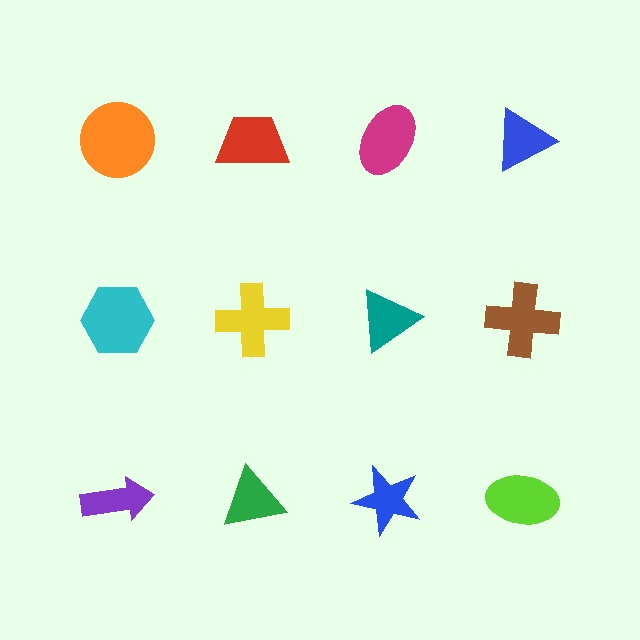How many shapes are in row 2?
4 shapes.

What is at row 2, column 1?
A cyan hexagon.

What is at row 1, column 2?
A red trapezoid.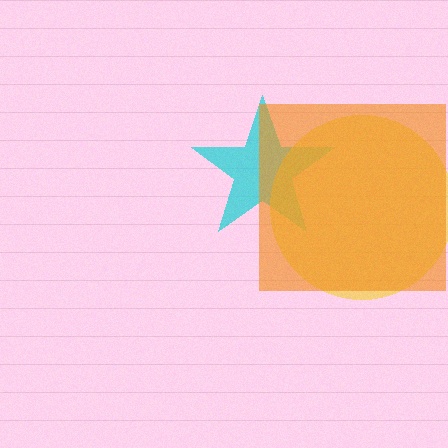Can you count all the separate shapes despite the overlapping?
Yes, there are 3 separate shapes.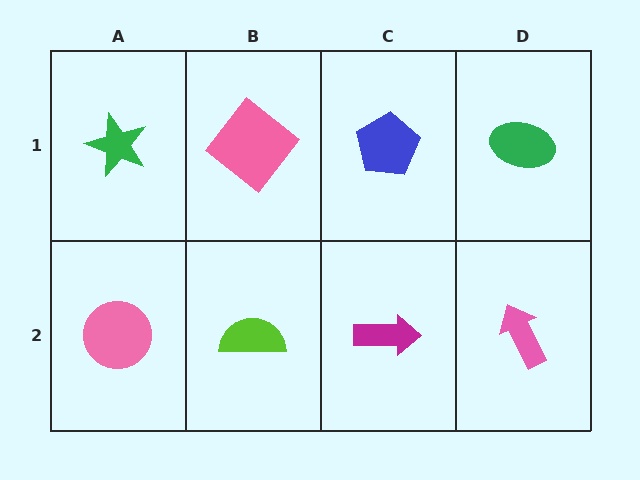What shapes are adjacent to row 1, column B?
A lime semicircle (row 2, column B), a green star (row 1, column A), a blue pentagon (row 1, column C).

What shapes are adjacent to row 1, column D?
A pink arrow (row 2, column D), a blue pentagon (row 1, column C).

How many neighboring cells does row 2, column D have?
2.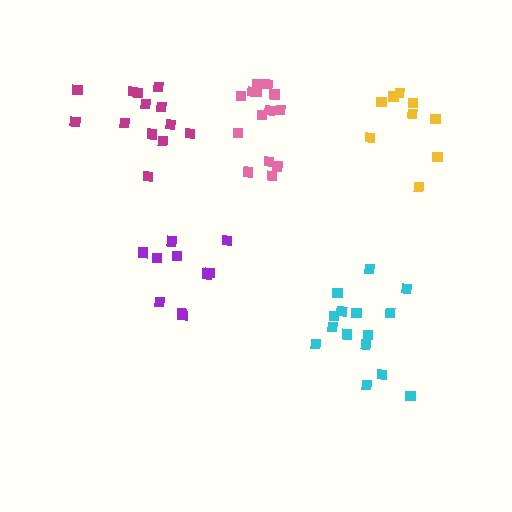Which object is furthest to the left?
The magenta cluster is leftmost.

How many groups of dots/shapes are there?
There are 5 groups.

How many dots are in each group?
Group 1: 9 dots, Group 2: 15 dots, Group 3: 10 dots, Group 4: 14 dots, Group 5: 13 dots (61 total).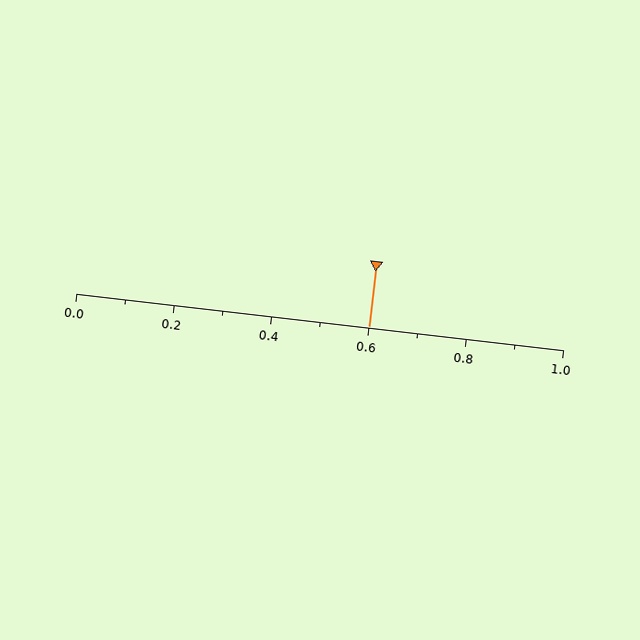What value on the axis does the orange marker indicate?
The marker indicates approximately 0.6.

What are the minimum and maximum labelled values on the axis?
The axis runs from 0.0 to 1.0.